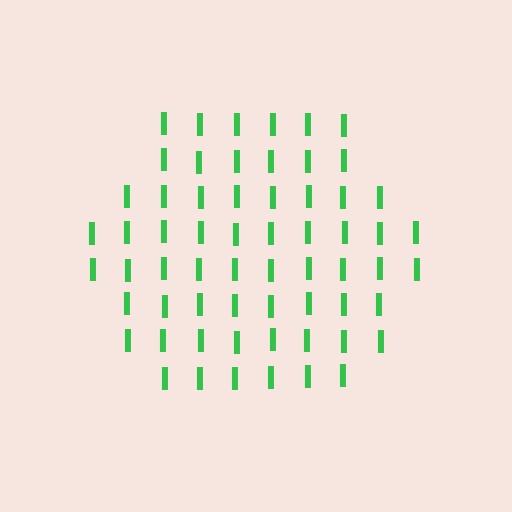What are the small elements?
The small elements are letter I's.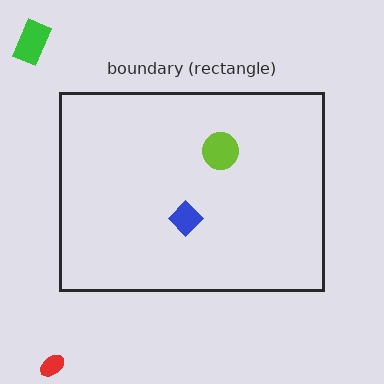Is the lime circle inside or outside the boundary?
Inside.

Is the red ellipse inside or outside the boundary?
Outside.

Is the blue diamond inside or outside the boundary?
Inside.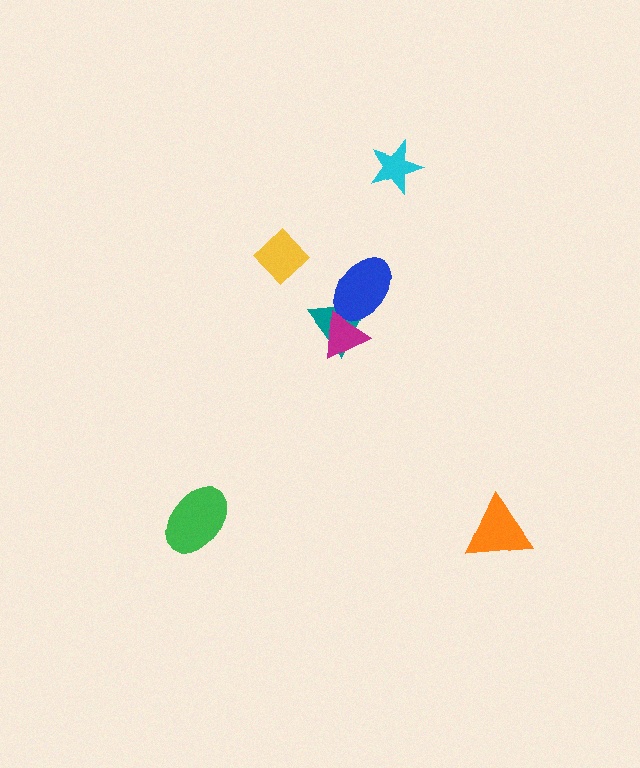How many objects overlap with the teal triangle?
2 objects overlap with the teal triangle.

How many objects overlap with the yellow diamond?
0 objects overlap with the yellow diamond.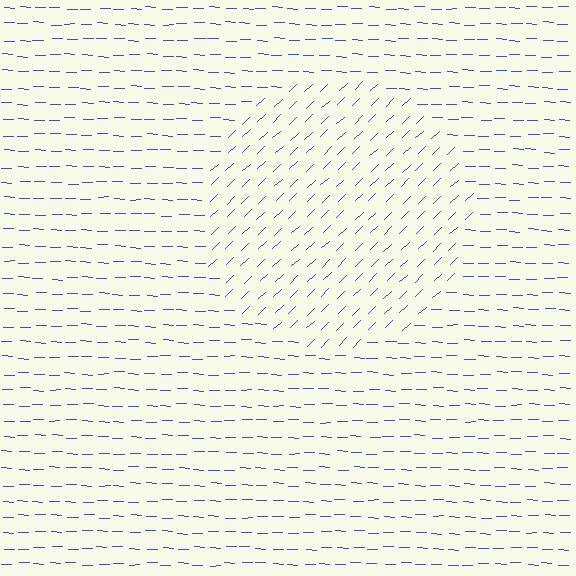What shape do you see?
I see a circle.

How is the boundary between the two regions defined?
The boundary is defined purely by a change in line orientation (approximately 45 degrees difference). All lines are the same color and thickness.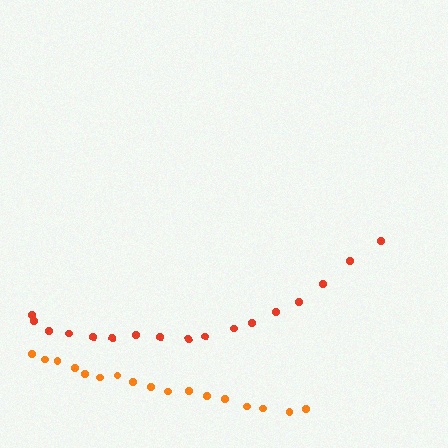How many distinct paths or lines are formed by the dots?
There are 2 distinct paths.